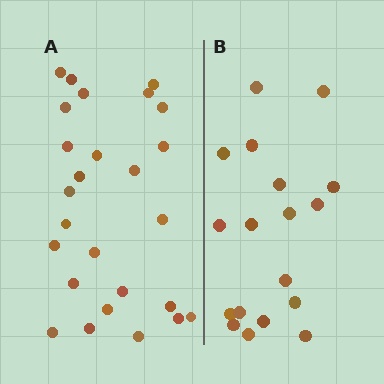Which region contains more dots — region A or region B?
Region A (the left region) has more dots.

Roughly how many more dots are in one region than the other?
Region A has roughly 8 or so more dots than region B.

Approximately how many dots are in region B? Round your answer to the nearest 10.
About 20 dots. (The exact count is 18, which rounds to 20.)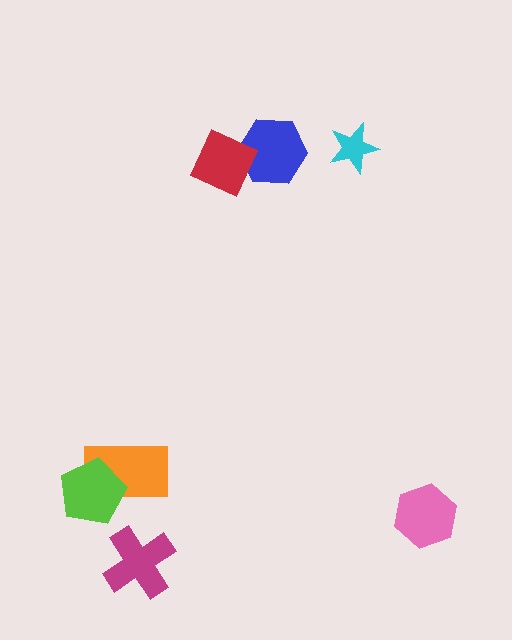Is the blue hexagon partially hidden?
Yes, it is partially covered by another shape.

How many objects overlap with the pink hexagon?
0 objects overlap with the pink hexagon.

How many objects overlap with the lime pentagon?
1 object overlaps with the lime pentagon.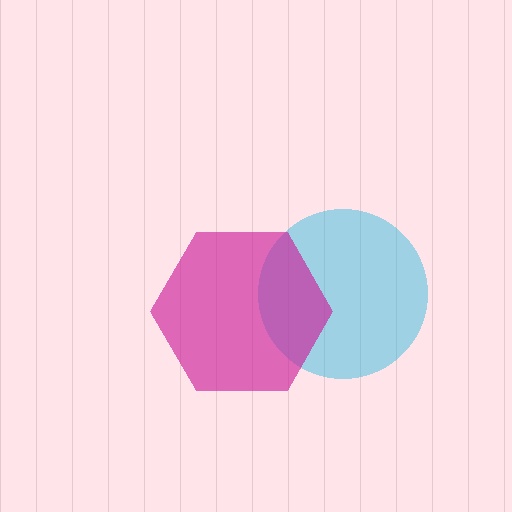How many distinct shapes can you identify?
There are 2 distinct shapes: a cyan circle, a magenta hexagon.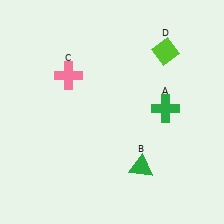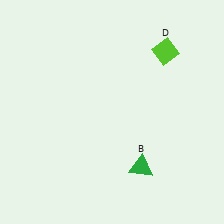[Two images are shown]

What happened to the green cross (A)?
The green cross (A) was removed in Image 2. It was in the top-right area of Image 1.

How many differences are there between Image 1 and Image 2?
There are 2 differences between the two images.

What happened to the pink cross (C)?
The pink cross (C) was removed in Image 2. It was in the top-left area of Image 1.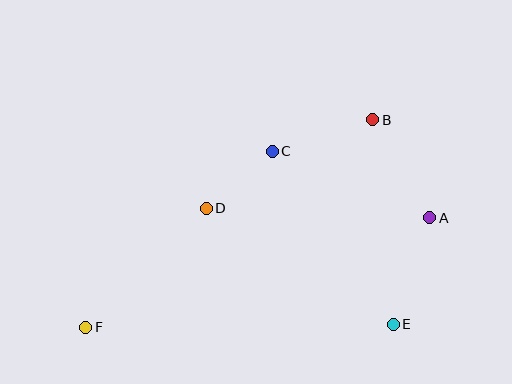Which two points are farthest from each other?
Points A and F are farthest from each other.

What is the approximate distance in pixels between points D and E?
The distance between D and E is approximately 220 pixels.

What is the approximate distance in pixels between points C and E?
The distance between C and E is approximately 211 pixels.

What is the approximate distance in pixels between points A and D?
The distance between A and D is approximately 224 pixels.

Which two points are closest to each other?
Points C and D are closest to each other.